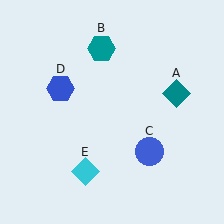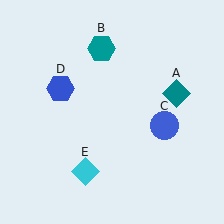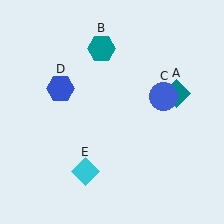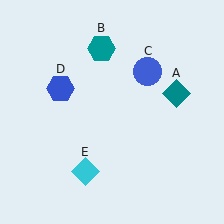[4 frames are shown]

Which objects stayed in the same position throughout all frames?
Teal diamond (object A) and teal hexagon (object B) and blue hexagon (object D) and cyan diamond (object E) remained stationary.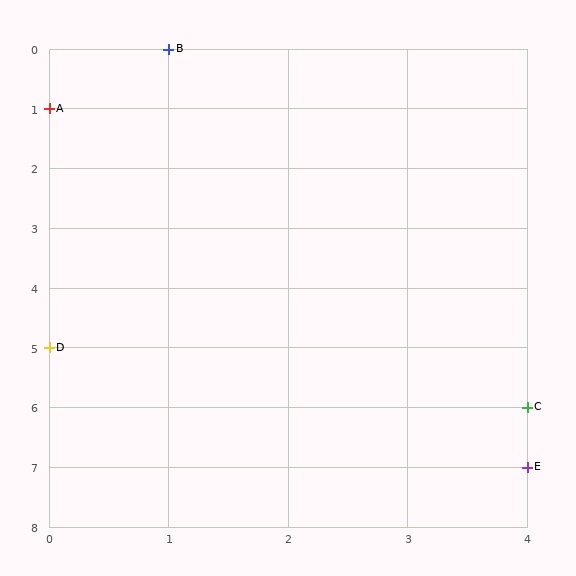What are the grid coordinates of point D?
Point D is at grid coordinates (0, 5).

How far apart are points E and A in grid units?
Points E and A are 4 columns and 6 rows apart (about 7.2 grid units diagonally).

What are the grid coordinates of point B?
Point B is at grid coordinates (1, 0).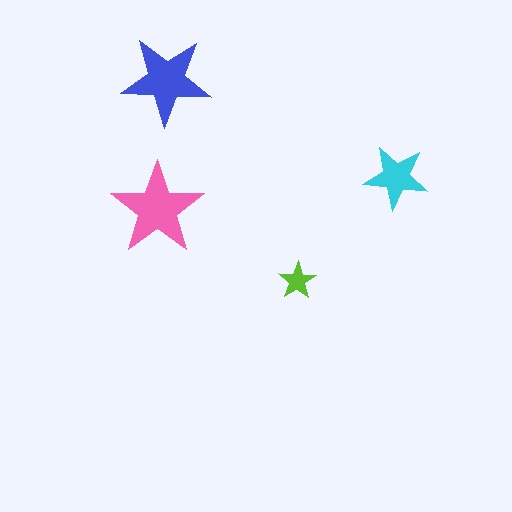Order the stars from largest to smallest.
the pink one, the blue one, the cyan one, the lime one.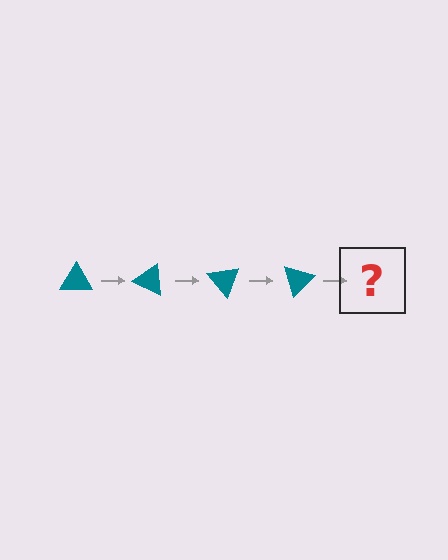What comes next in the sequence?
The next element should be a teal triangle rotated 100 degrees.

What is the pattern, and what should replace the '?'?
The pattern is that the triangle rotates 25 degrees each step. The '?' should be a teal triangle rotated 100 degrees.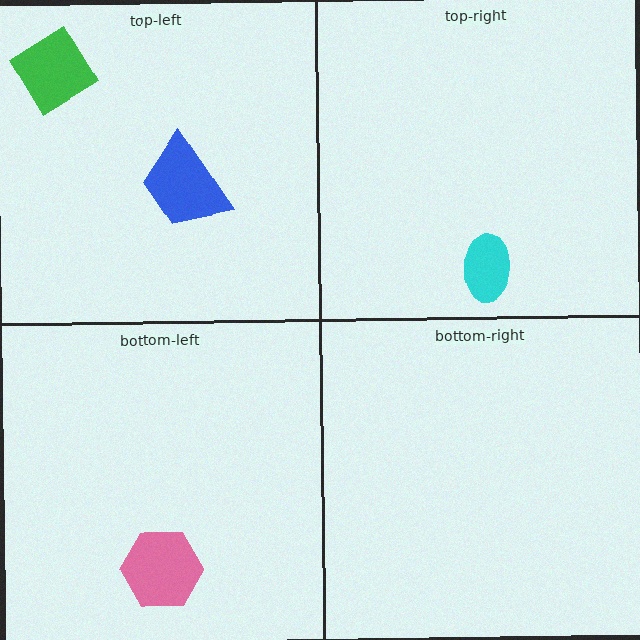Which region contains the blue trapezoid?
The top-left region.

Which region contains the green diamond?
The top-left region.